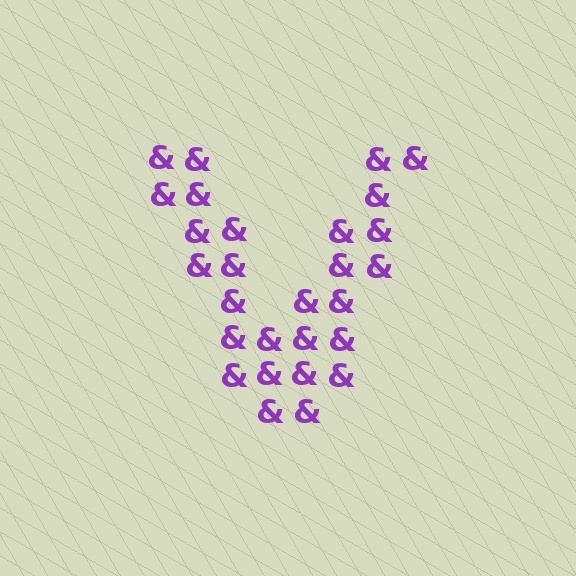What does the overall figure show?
The overall figure shows the letter V.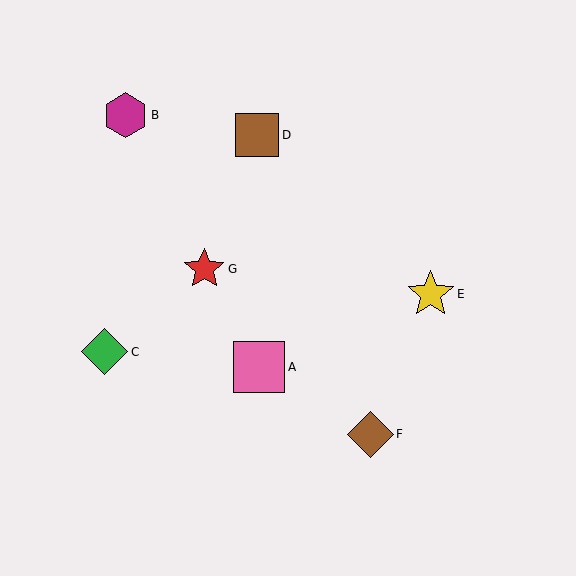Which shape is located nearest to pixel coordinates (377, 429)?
The brown diamond (labeled F) at (370, 434) is nearest to that location.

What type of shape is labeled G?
Shape G is a red star.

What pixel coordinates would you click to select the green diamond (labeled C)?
Click at (105, 352) to select the green diamond C.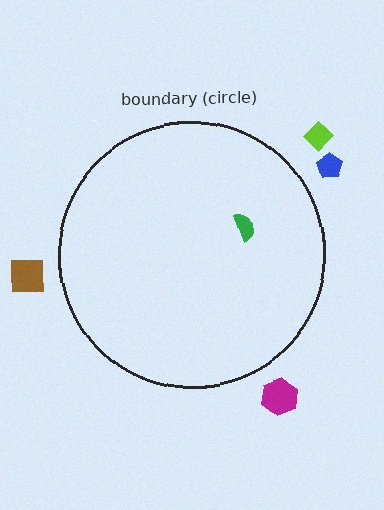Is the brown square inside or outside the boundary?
Outside.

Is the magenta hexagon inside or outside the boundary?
Outside.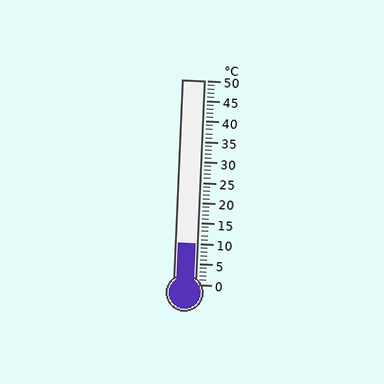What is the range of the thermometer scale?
The thermometer scale ranges from 0°C to 50°C.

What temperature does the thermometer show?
The thermometer shows approximately 10°C.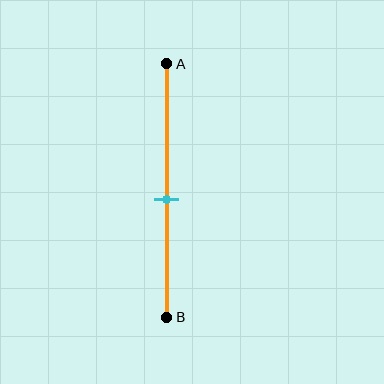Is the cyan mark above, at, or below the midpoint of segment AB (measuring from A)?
The cyan mark is below the midpoint of segment AB.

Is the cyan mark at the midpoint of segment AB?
No, the mark is at about 55% from A, not at the 50% midpoint.